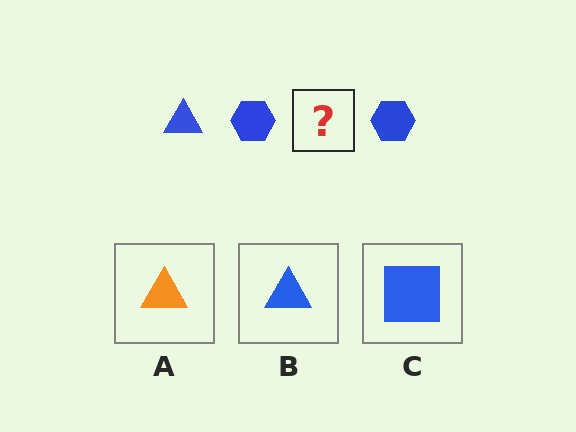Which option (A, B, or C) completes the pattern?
B.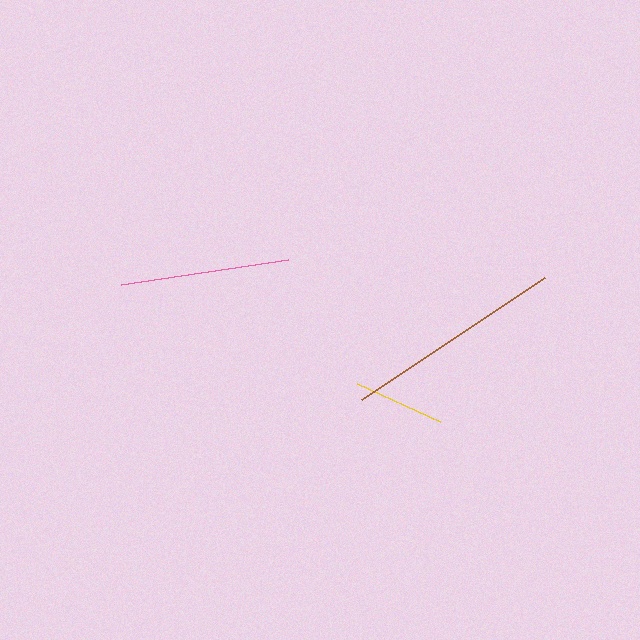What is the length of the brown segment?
The brown segment is approximately 220 pixels long.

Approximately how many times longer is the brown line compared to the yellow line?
The brown line is approximately 2.4 times the length of the yellow line.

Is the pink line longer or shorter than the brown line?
The brown line is longer than the pink line.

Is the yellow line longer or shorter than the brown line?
The brown line is longer than the yellow line.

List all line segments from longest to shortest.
From longest to shortest: brown, pink, yellow.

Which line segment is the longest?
The brown line is the longest at approximately 220 pixels.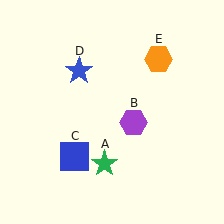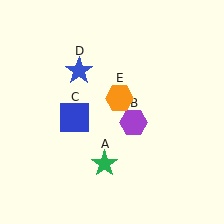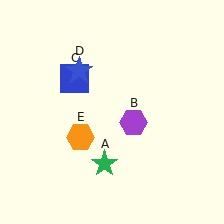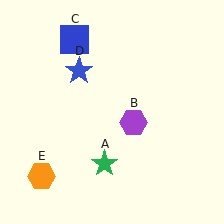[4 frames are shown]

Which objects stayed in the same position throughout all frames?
Green star (object A) and purple hexagon (object B) and blue star (object D) remained stationary.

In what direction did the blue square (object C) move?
The blue square (object C) moved up.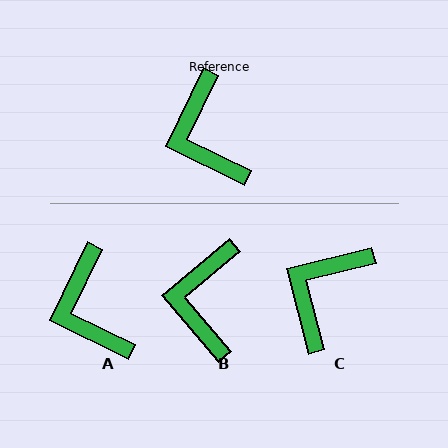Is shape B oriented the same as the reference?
No, it is off by about 24 degrees.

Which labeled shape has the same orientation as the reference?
A.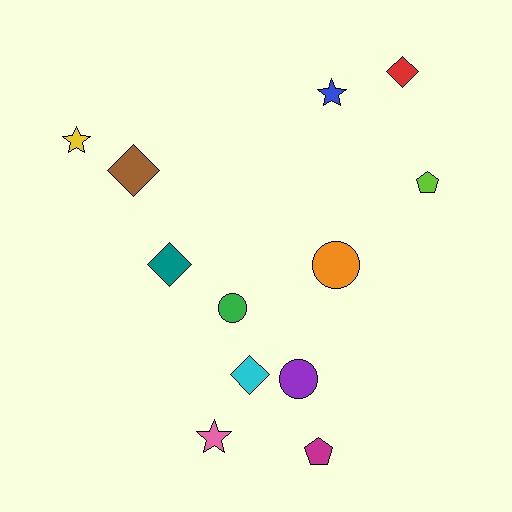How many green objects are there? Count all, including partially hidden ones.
There is 1 green object.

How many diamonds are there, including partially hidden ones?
There are 4 diamonds.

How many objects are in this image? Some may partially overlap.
There are 12 objects.